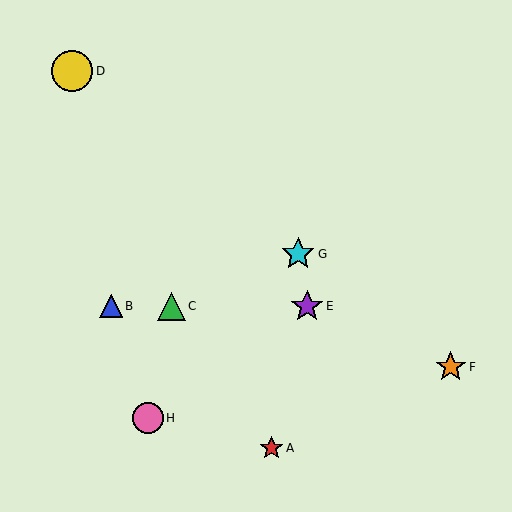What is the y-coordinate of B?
Object B is at y≈306.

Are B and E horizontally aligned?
Yes, both are at y≈306.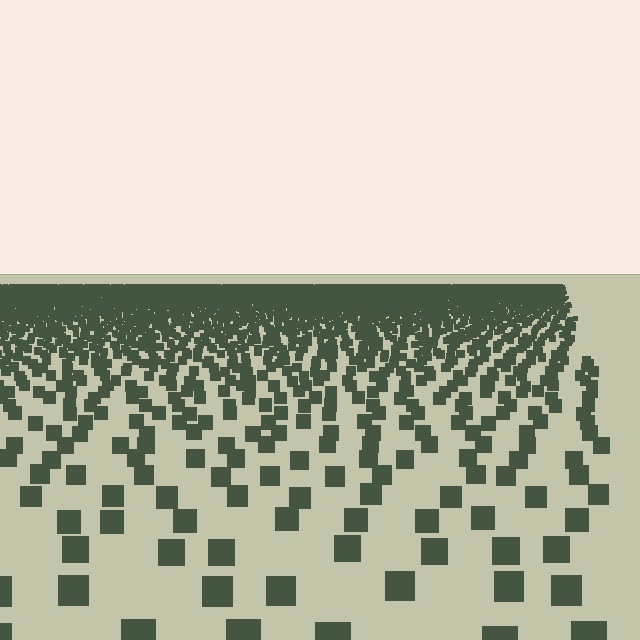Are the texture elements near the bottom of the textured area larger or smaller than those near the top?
Larger. Near the bottom, elements are closer to the viewer and appear at a bigger on-screen size.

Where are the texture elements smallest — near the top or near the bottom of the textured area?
Near the top.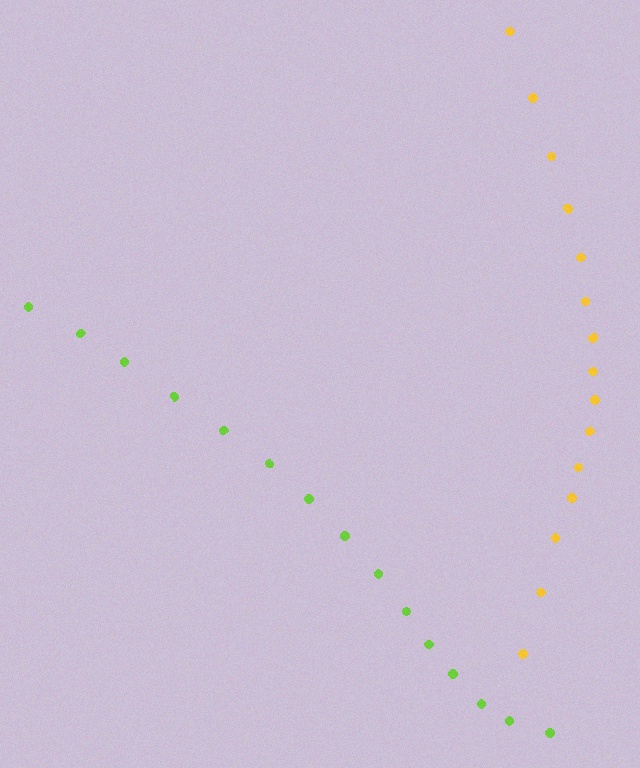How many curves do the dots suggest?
There are 2 distinct paths.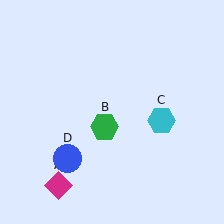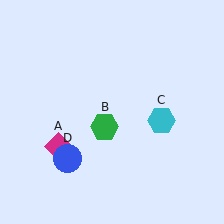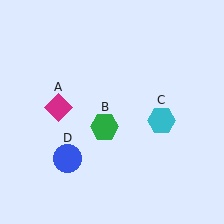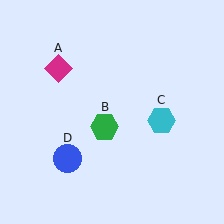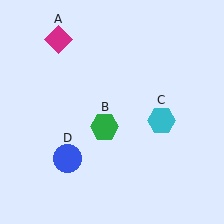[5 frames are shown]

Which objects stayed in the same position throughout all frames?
Green hexagon (object B) and cyan hexagon (object C) and blue circle (object D) remained stationary.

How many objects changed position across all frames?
1 object changed position: magenta diamond (object A).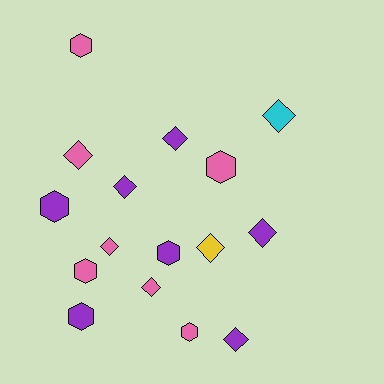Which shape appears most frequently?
Diamond, with 9 objects.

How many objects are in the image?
There are 16 objects.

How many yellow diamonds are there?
There is 1 yellow diamond.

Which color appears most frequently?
Pink, with 7 objects.